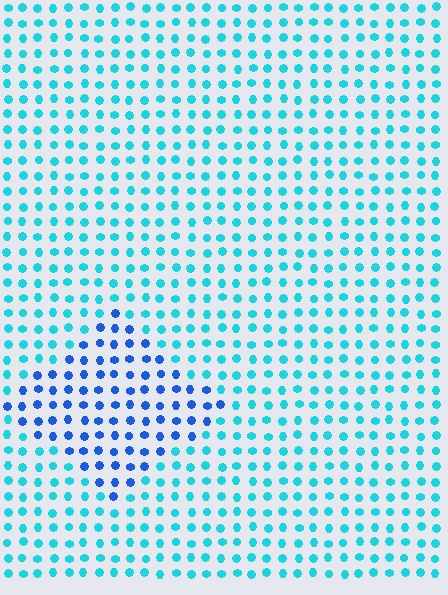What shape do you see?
I see a diamond.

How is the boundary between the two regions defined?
The boundary is defined purely by a slight shift in hue (about 38 degrees). Spacing, size, and orientation are identical on both sides.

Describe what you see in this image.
The image is filled with small cyan elements in a uniform arrangement. A diamond-shaped region is visible where the elements are tinted to a slightly different hue, forming a subtle color boundary.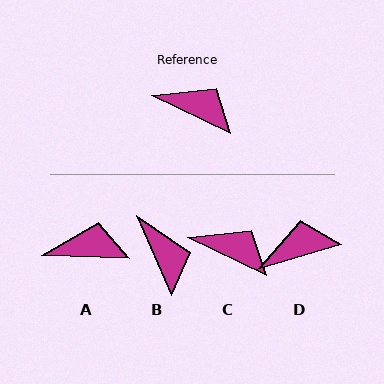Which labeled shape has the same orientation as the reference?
C.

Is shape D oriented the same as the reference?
No, it is off by about 42 degrees.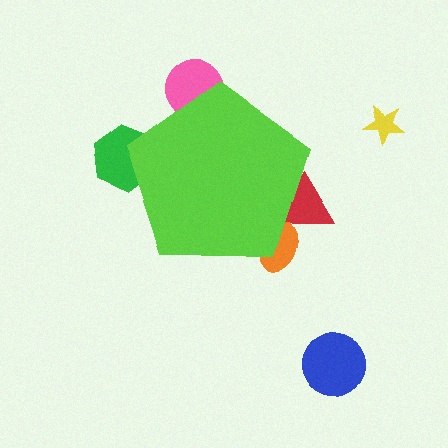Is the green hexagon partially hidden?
Yes, the green hexagon is partially hidden behind the lime pentagon.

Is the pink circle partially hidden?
Yes, the pink circle is partially hidden behind the lime pentagon.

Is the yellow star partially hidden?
No, the yellow star is fully visible.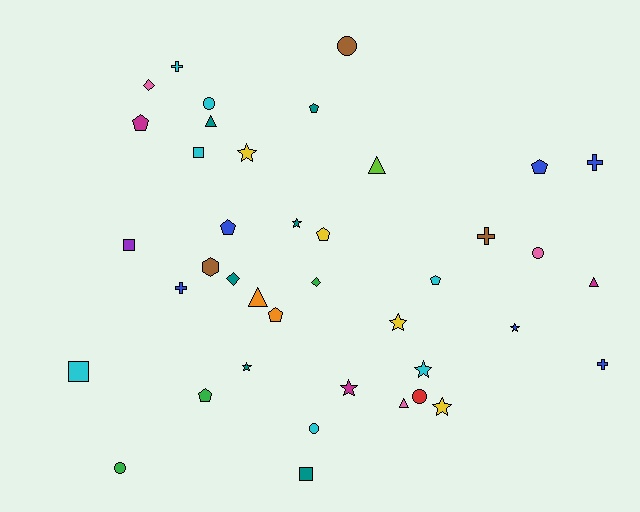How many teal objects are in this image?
There are 6 teal objects.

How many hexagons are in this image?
There is 1 hexagon.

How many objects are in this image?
There are 40 objects.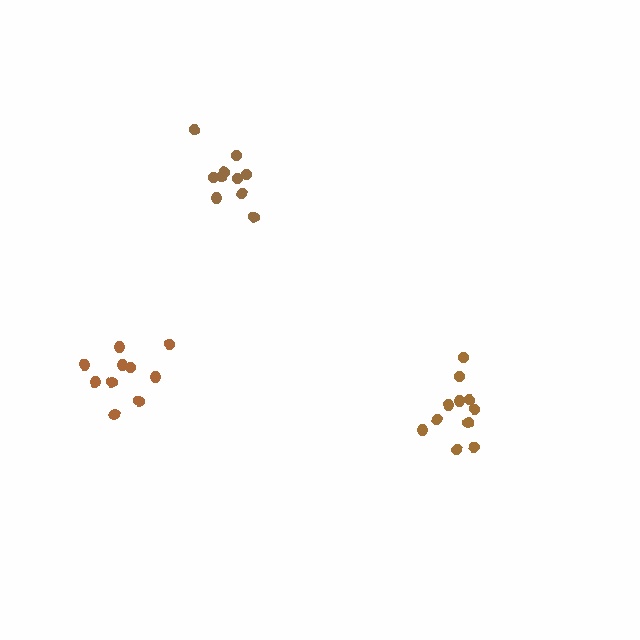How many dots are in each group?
Group 1: 10 dots, Group 2: 11 dots, Group 3: 10 dots (31 total).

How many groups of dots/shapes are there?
There are 3 groups.